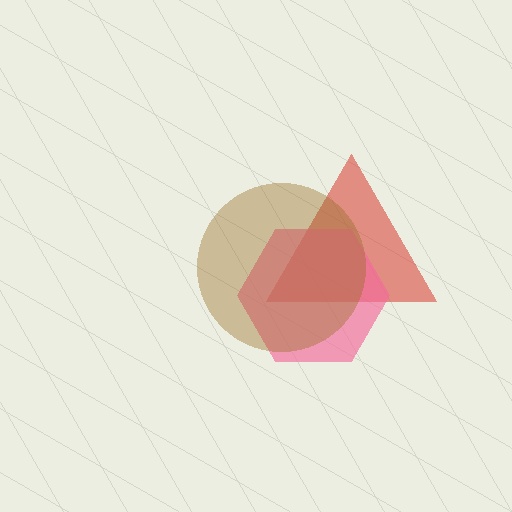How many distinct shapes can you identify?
There are 3 distinct shapes: a red triangle, a pink hexagon, a brown circle.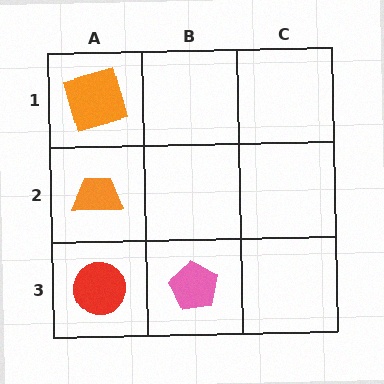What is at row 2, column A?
An orange trapezoid.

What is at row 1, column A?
An orange square.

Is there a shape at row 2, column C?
No, that cell is empty.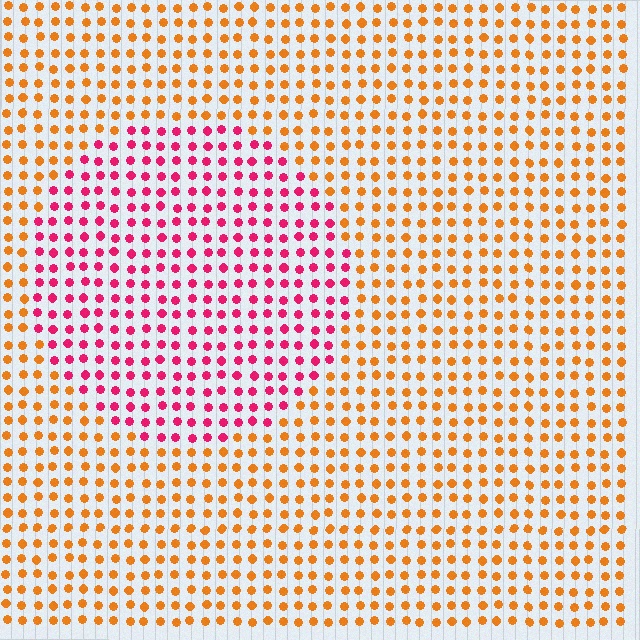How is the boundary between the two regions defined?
The boundary is defined purely by a slight shift in hue (about 54 degrees). Spacing, size, and orientation are identical on both sides.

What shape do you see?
I see a circle.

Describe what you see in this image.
The image is filled with small orange elements in a uniform arrangement. A circle-shaped region is visible where the elements are tinted to a slightly different hue, forming a subtle color boundary.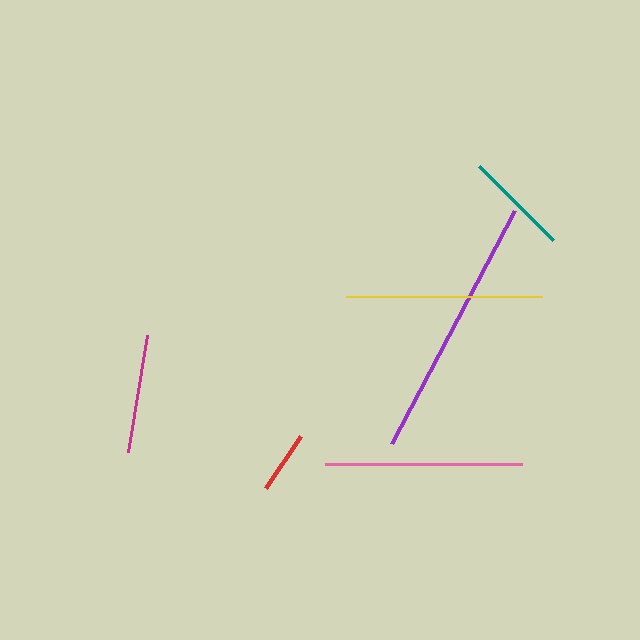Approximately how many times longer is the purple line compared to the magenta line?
The purple line is approximately 2.2 times the length of the magenta line.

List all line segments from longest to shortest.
From longest to shortest: purple, pink, yellow, magenta, teal, red.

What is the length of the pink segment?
The pink segment is approximately 197 pixels long.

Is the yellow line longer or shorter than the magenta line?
The yellow line is longer than the magenta line.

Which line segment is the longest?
The purple line is the longest at approximately 264 pixels.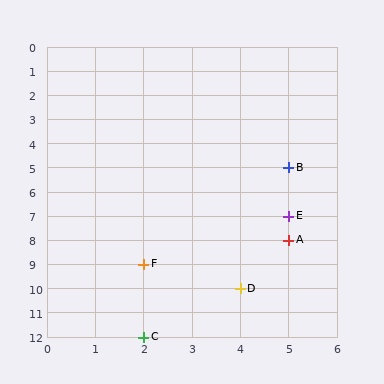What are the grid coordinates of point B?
Point B is at grid coordinates (5, 5).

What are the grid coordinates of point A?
Point A is at grid coordinates (5, 8).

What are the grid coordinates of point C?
Point C is at grid coordinates (2, 12).